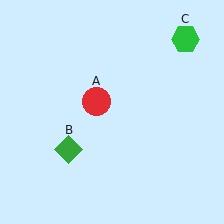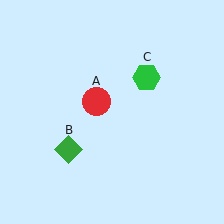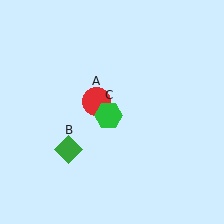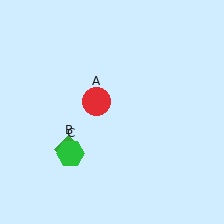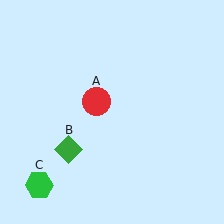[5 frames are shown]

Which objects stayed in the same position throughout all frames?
Red circle (object A) and green diamond (object B) remained stationary.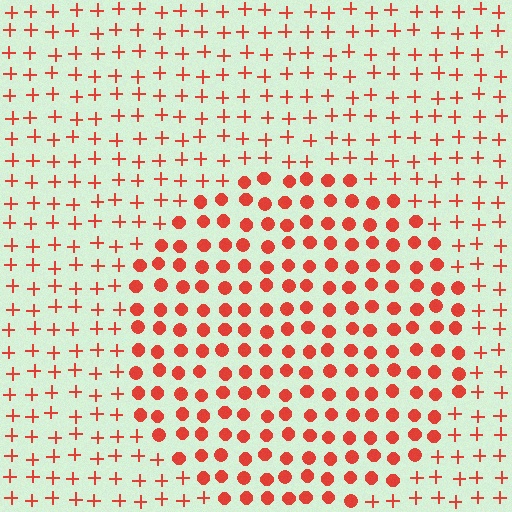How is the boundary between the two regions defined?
The boundary is defined by a change in element shape: circles inside vs. plus signs outside. All elements share the same color and spacing.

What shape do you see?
I see a circle.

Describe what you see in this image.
The image is filled with small red elements arranged in a uniform grid. A circle-shaped region contains circles, while the surrounding area contains plus signs. The boundary is defined purely by the change in element shape.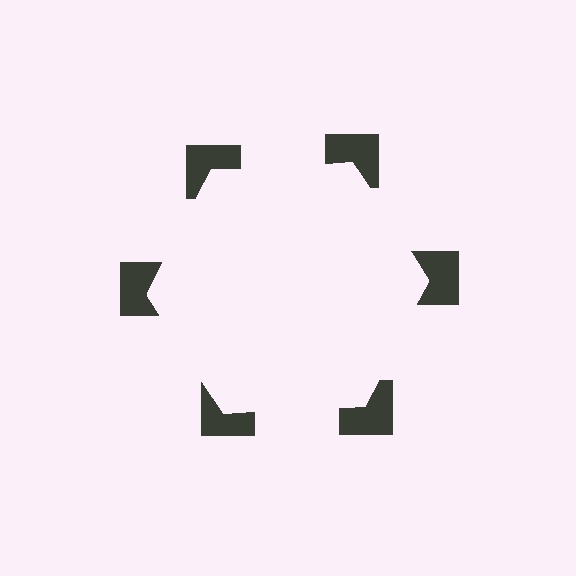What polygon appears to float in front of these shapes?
An illusory hexagon — its edges are inferred from the aligned wedge cuts in the notched squares, not physically drawn.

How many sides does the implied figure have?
6 sides.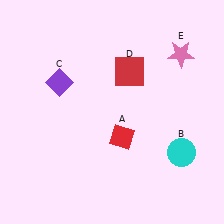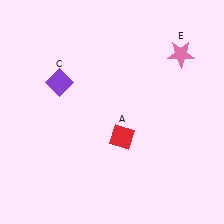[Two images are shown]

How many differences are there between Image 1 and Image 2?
There are 2 differences between the two images.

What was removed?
The cyan circle (B), the red square (D) were removed in Image 2.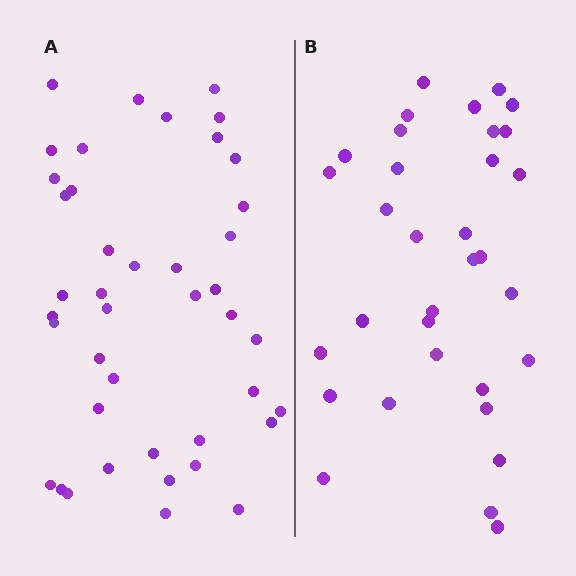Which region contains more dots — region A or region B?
Region A (the left region) has more dots.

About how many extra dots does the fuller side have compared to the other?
Region A has roughly 8 or so more dots than region B.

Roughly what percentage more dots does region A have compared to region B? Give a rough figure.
About 25% more.